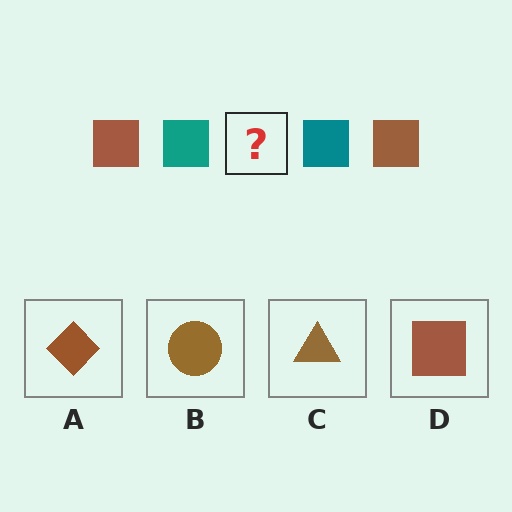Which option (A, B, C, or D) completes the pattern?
D.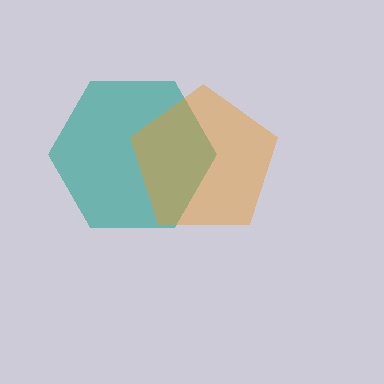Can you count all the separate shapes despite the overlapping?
Yes, there are 2 separate shapes.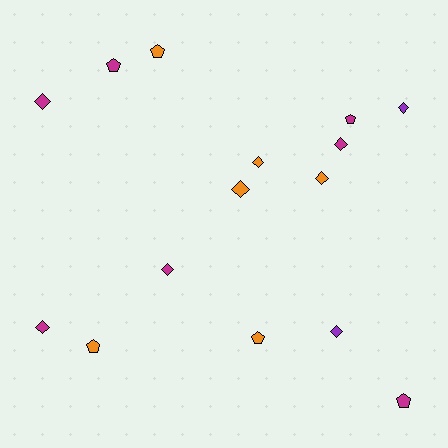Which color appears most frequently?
Magenta, with 7 objects.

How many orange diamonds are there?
There are 3 orange diamonds.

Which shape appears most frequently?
Diamond, with 9 objects.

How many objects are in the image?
There are 15 objects.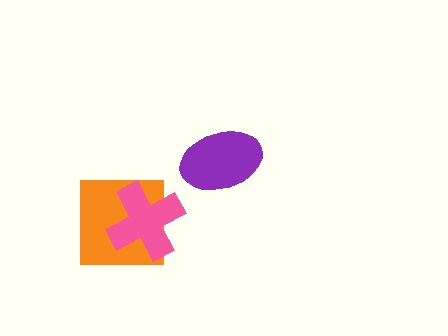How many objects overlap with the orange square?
1 object overlaps with the orange square.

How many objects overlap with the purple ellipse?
0 objects overlap with the purple ellipse.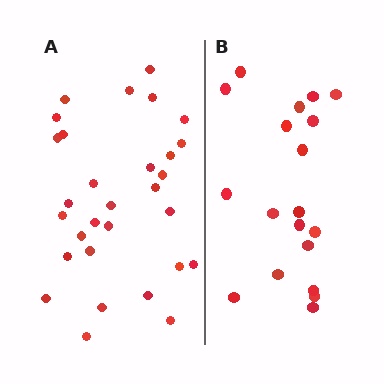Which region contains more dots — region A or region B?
Region A (the left region) has more dots.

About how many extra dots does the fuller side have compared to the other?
Region A has roughly 12 or so more dots than region B.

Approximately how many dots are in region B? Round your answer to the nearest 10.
About 20 dots. (The exact count is 19, which rounds to 20.)